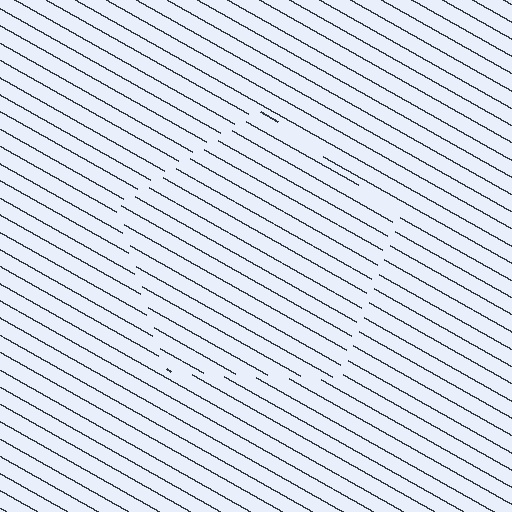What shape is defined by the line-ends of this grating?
An illusory pentagon. The interior of the shape contains the same grating, shifted by half a period — the contour is defined by the phase discontinuity where line-ends from the inner and outer gratings abut.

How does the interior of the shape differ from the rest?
The interior of the shape contains the same grating, shifted by half a period — the contour is defined by the phase discontinuity where line-ends from the inner and outer gratings abut.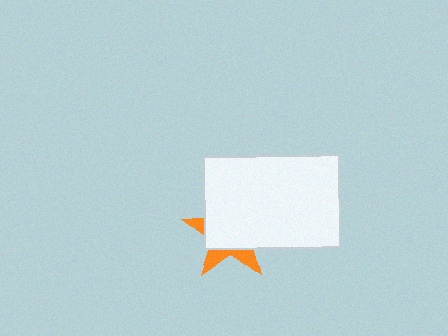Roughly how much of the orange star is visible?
A small part of it is visible (roughly 31%).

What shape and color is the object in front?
The object in front is a white rectangle.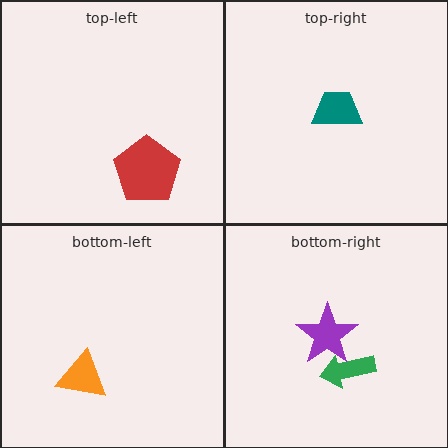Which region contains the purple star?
The bottom-right region.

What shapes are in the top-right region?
The teal trapezoid.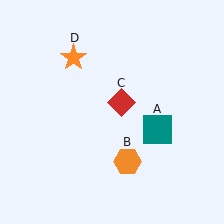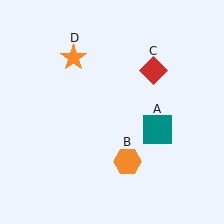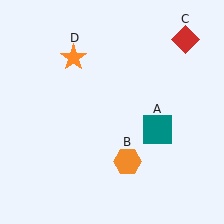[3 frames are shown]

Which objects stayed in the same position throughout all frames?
Teal square (object A) and orange hexagon (object B) and orange star (object D) remained stationary.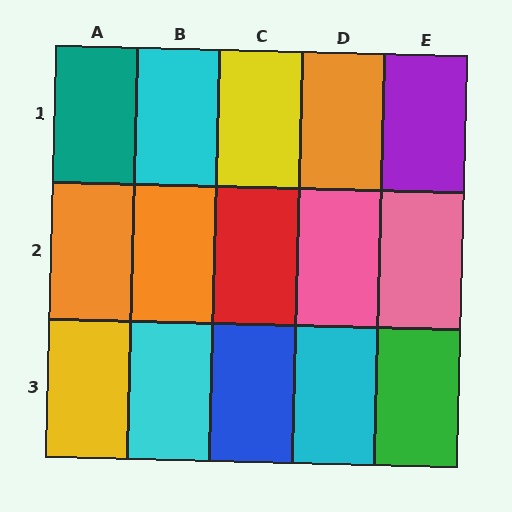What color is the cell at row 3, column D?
Cyan.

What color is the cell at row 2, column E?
Pink.